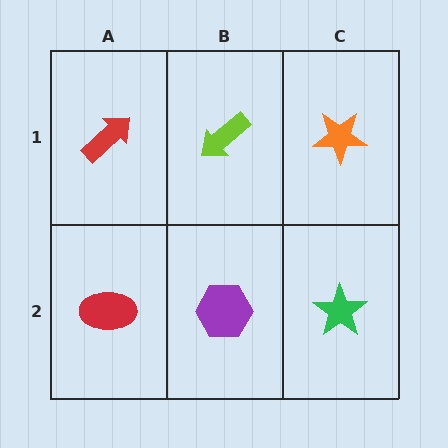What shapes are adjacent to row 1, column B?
A purple hexagon (row 2, column B), a red arrow (row 1, column A), an orange star (row 1, column C).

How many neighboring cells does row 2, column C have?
2.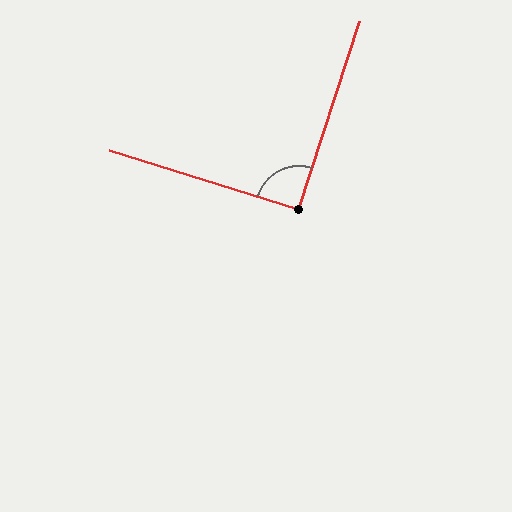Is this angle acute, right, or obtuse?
It is approximately a right angle.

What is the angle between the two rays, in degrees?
Approximately 91 degrees.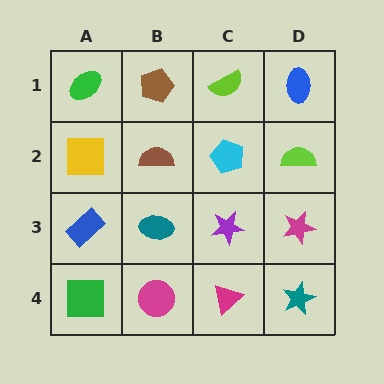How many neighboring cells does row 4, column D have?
2.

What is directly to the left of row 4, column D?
A magenta triangle.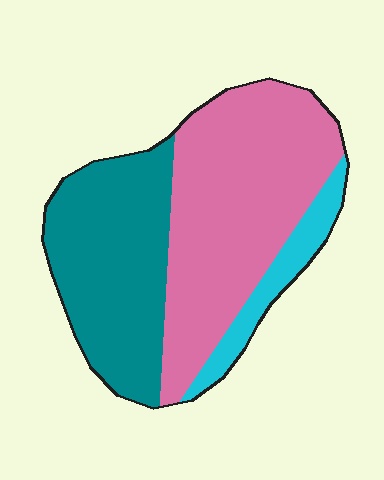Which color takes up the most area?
Pink, at roughly 50%.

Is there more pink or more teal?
Pink.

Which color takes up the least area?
Cyan, at roughly 10%.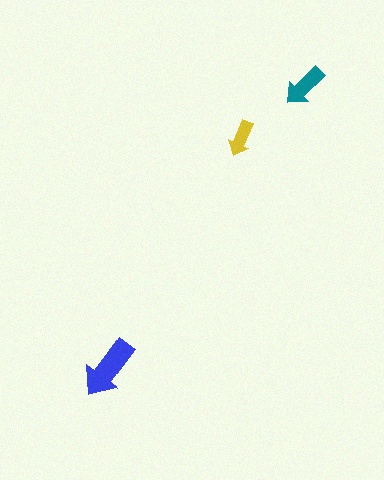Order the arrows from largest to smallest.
the blue one, the teal one, the yellow one.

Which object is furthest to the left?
The blue arrow is leftmost.